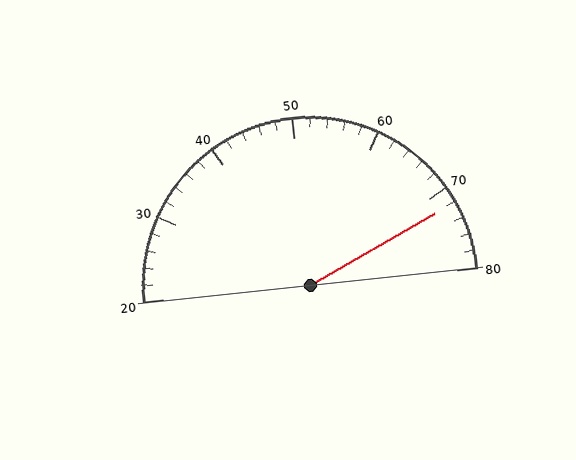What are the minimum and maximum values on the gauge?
The gauge ranges from 20 to 80.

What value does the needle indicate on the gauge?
The needle indicates approximately 72.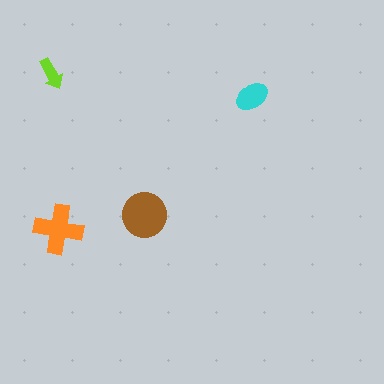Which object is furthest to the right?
The cyan ellipse is rightmost.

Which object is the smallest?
The lime arrow.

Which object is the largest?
The brown circle.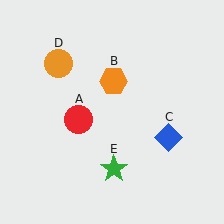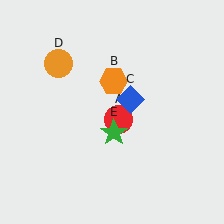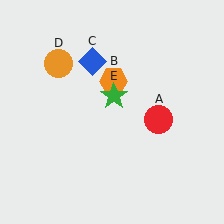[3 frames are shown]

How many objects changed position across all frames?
3 objects changed position: red circle (object A), blue diamond (object C), green star (object E).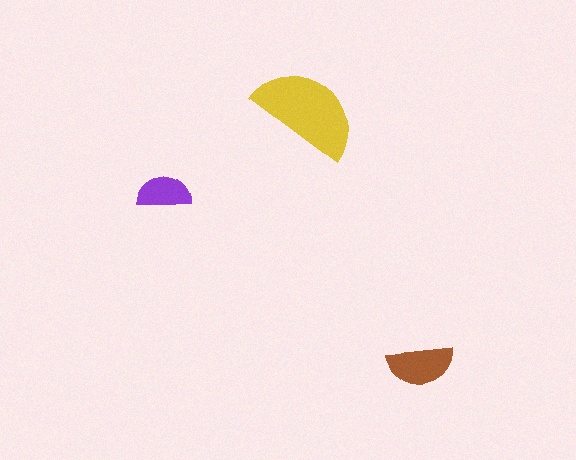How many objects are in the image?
There are 3 objects in the image.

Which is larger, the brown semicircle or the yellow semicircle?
The yellow one.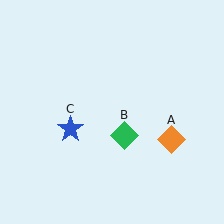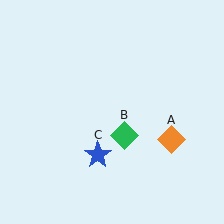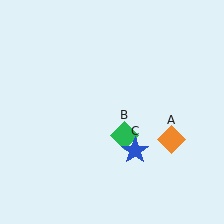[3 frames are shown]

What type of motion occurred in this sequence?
The blue star (object C) rotated counterclockwise around the center of the scene.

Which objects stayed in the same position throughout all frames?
Orange diamond (object A) and green diamond (object B) remained stationary.